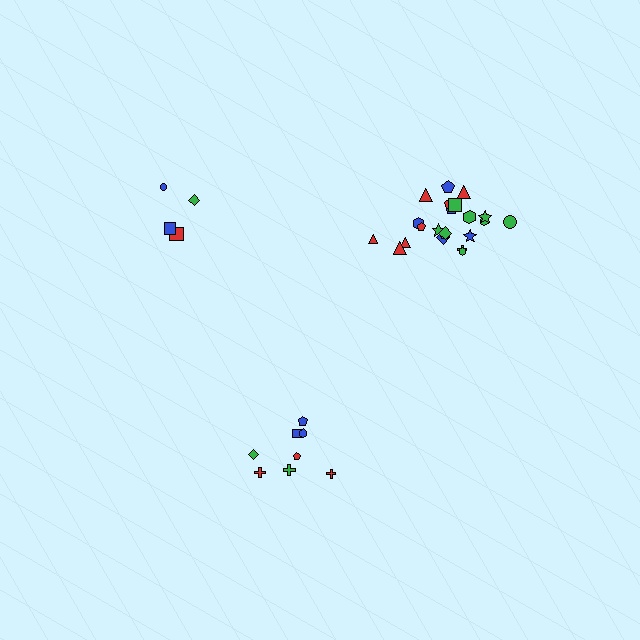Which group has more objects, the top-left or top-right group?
The top-right group.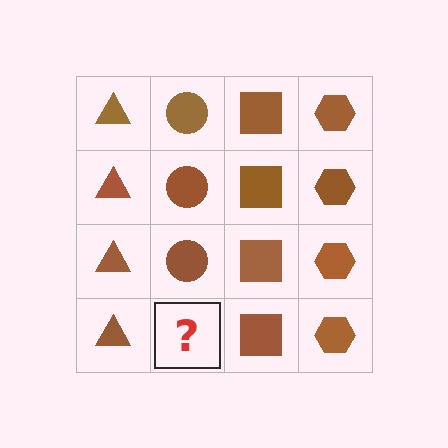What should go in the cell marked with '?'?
The missing cell should contain a brown circle.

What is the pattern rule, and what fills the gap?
The rule is that each column has a consistent shape. The gap should be filled with a brown circle.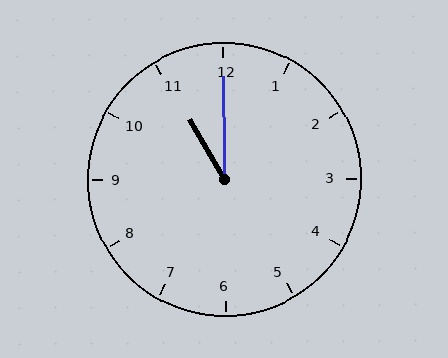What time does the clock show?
11:00.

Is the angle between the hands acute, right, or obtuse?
It is acute.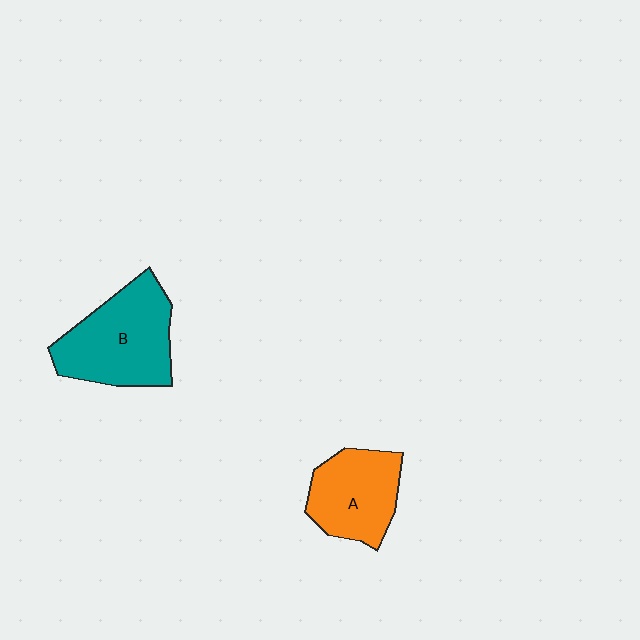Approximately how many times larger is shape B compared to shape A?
Approximately 1.3 times.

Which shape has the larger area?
Shape B (teal).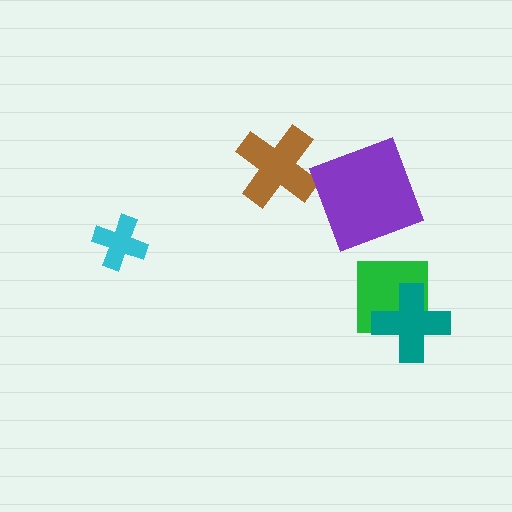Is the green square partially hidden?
Yes, it is partially covered by another shape.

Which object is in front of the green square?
The teal cross is in front of the green square.